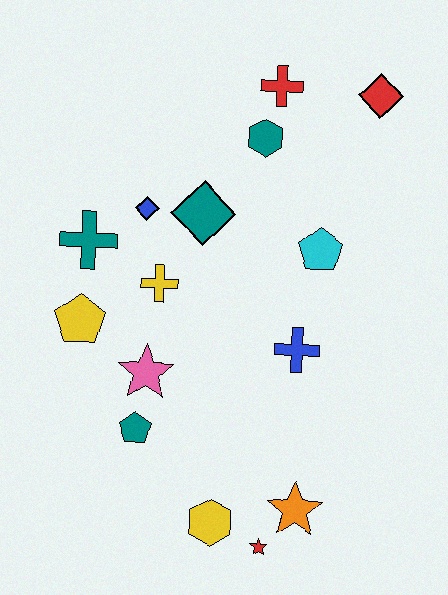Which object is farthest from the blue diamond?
The red star is farthest from the blue diamond.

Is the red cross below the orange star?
No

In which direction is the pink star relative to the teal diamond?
The pink star is below the teal diamond.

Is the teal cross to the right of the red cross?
No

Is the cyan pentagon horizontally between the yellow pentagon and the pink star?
No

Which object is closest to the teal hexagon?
The red cross is closest to the teal hexagon.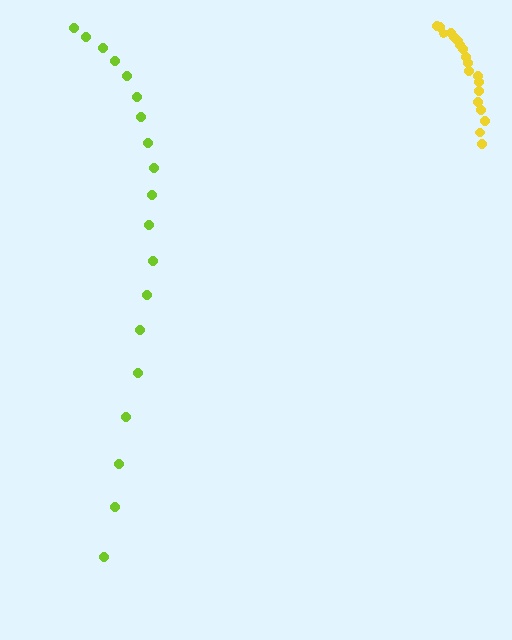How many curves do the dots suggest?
There are 2 distinct paths.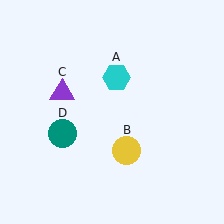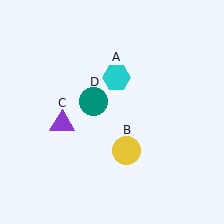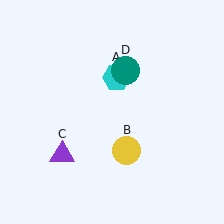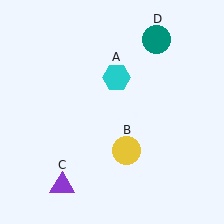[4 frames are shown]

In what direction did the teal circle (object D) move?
The teal circle (object D) moved up and to the right.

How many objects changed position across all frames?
2 objects changed position: purple triangle (object C), teal circle (object D).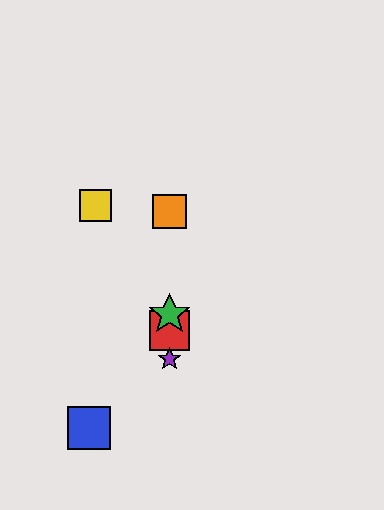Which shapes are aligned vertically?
The red square, the green star, the purple star, the orange square are aligned vertically.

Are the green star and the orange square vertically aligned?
Yes, both are at x≈169.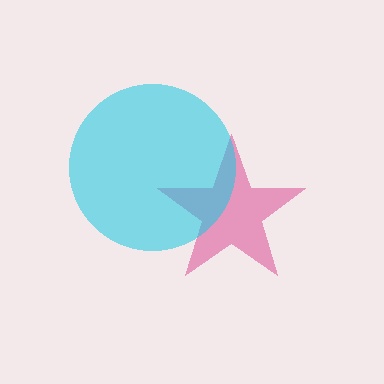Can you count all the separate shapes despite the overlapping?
Yes, there are 2 separate shapes.